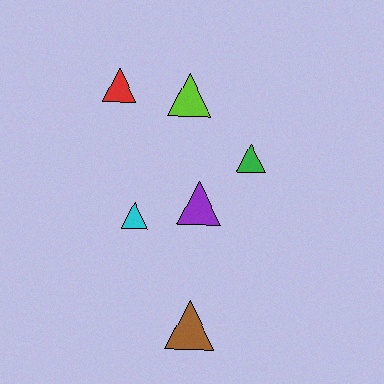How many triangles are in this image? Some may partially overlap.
There are 6 triangles.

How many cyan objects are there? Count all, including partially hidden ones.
There is 1 cyan object.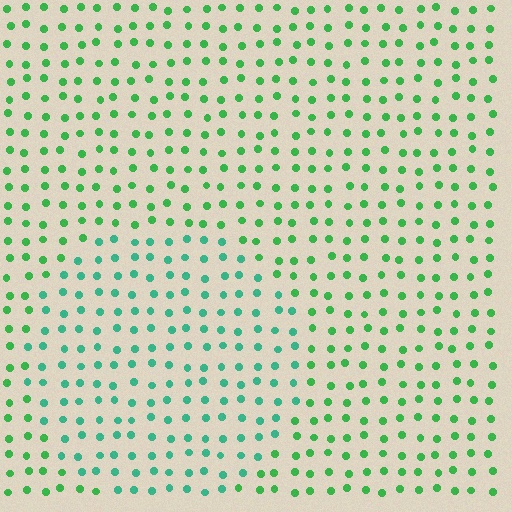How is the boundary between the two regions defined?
The boundary is defined purely by a slight shift in hue (about 31 degrees). Spacing, size, and orientation are identical on both sides.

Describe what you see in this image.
The image is filled with small green elements in a uniform arrangement. A circle-shaped region is visible where the elements are tinted to a slightly different hue, forming a subtle color boundary.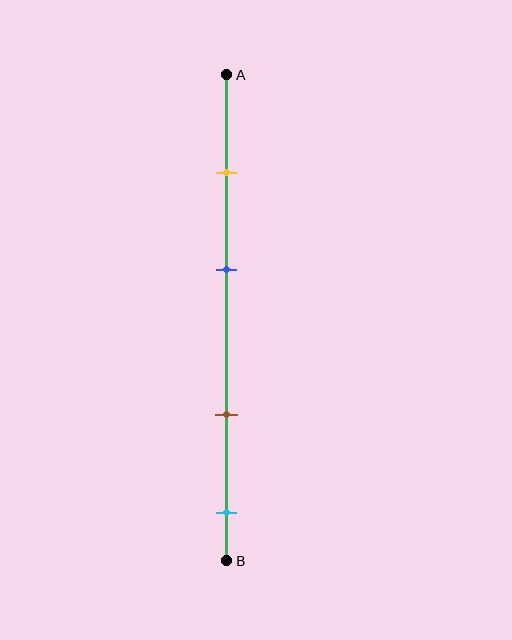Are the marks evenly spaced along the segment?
No, the marks are not evenly spaced.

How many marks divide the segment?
There are 4 marks dividing the segment.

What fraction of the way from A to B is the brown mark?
The brown mark is approximately 70% (0.7) of the way from A to B.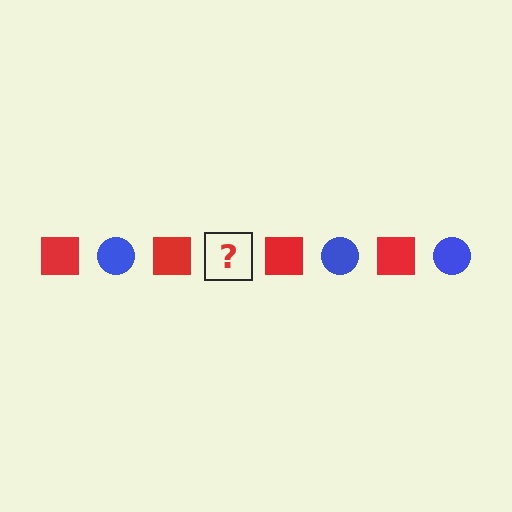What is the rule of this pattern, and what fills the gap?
The rule is that the pattern alternates between red square and blue circle. The gap should be filled with a blue circle.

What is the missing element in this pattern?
The missing element is a blue circle.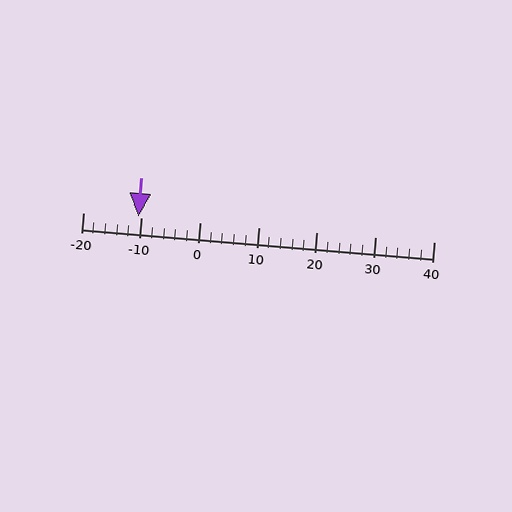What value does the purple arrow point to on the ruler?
The purple arrow points to approximately -11.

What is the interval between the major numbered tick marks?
The major tick marks are spaced 10 units apart.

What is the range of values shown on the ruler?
The ruler shows values from -20 to 40.